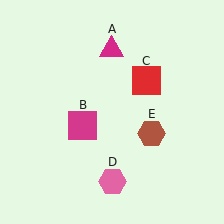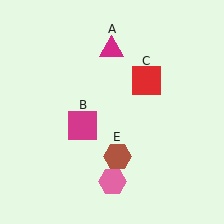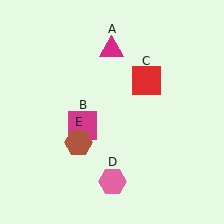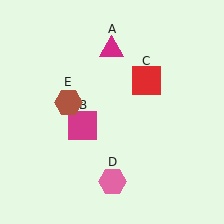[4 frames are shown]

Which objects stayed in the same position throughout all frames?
Magenta triangle (object A) and magenta square (object B) and red square (object C) and pink hexagon (object D) remained stationary.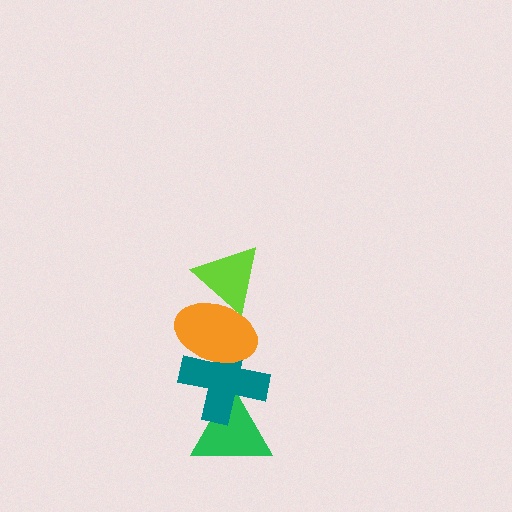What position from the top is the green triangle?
The green triangle is 4th from the top.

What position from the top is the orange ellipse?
The orange ellipse is 2nd from the top.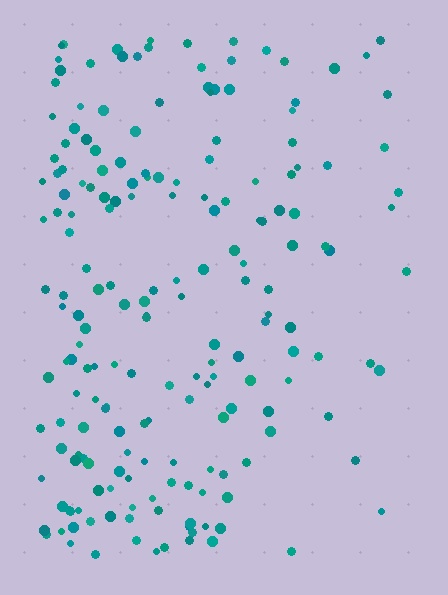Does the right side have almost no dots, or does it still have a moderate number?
Still a moderate number, just noticeably fewer than the left.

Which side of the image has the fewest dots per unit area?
The right.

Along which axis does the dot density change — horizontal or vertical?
Horizontal.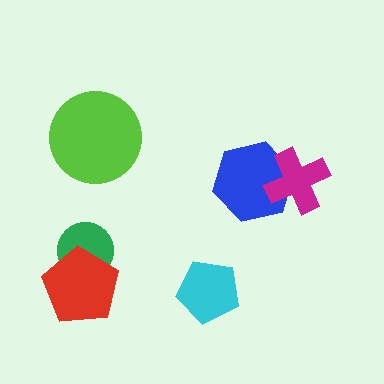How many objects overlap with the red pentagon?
1 object overlaps with the red pentagon.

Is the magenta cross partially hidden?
No, no other shape covers it.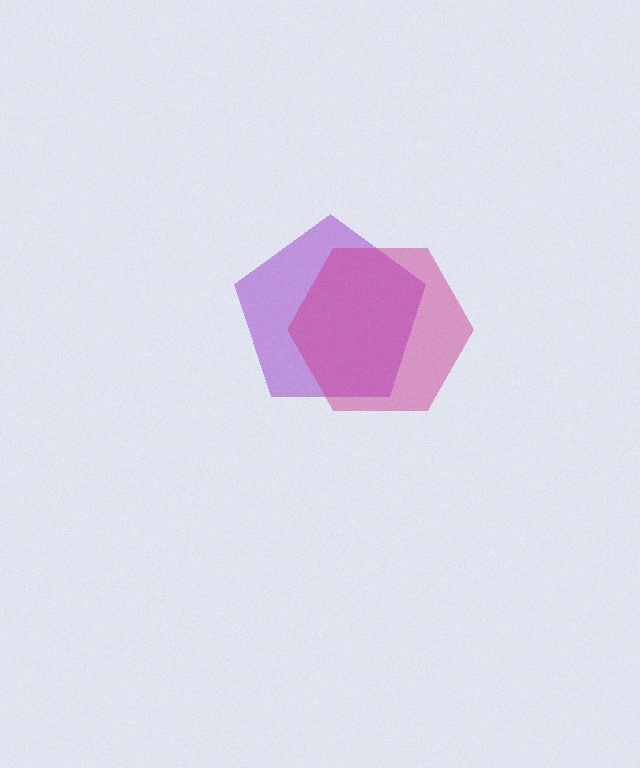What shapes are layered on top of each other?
The layered shapes are: a purple pentagon, a magenta hexagon.